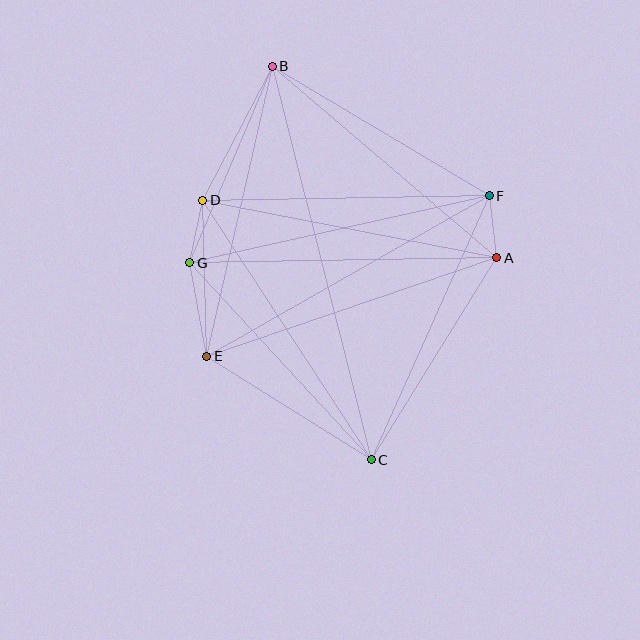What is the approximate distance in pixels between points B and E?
The distance between B and E is approximately 297 pixels.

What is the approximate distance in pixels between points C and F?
The distance between C and F is approximately 289 pixels.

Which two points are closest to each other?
Points A and F are closest to each other.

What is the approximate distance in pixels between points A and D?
The distance between A and D is approximately 299 pixels.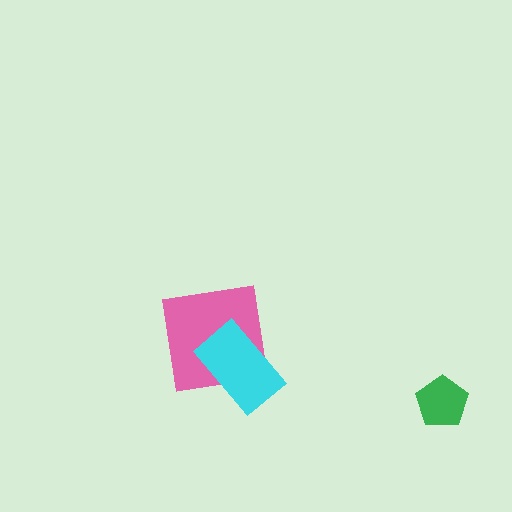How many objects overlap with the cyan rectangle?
1 object overlaps with the cyan rectangle.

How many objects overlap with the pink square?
1 object overlaps with the pink square.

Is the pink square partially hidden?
Yes, it is partially covered by another shape.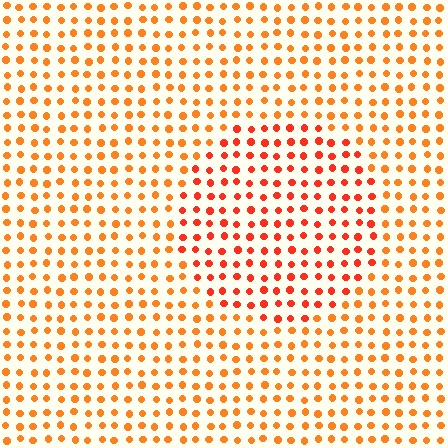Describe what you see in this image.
The image is filled with small orange elements in a uniform arrangement. A circle-shaped region is visible where the elements are tinted to a slightly different hue, forming a subtle color boundary.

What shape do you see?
I see a circle.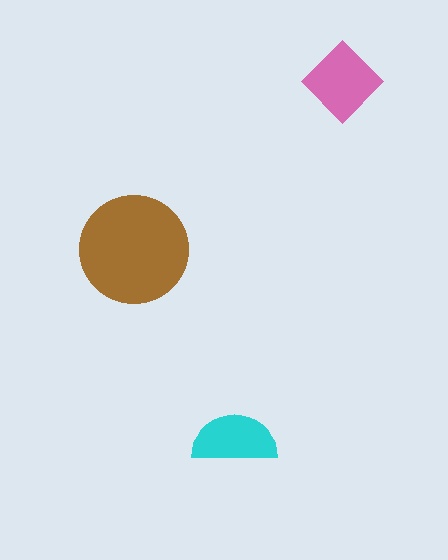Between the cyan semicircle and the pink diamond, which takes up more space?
The pink diamond.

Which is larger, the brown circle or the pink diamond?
The brown circle.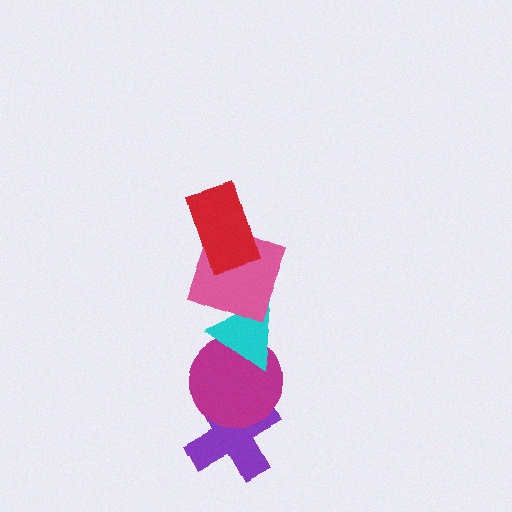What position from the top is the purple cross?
The purple cross is 5th from the top.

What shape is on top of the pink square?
The red rectangle is on top of the pink square.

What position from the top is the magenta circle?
The magenta circle is 4th from the top.